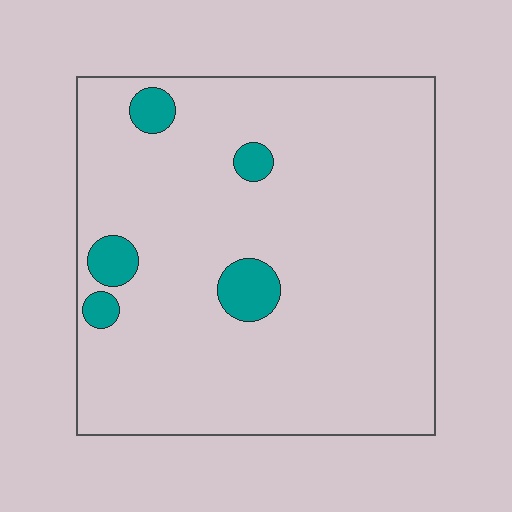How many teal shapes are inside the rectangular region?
5.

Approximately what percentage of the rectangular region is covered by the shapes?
Approximately 5%.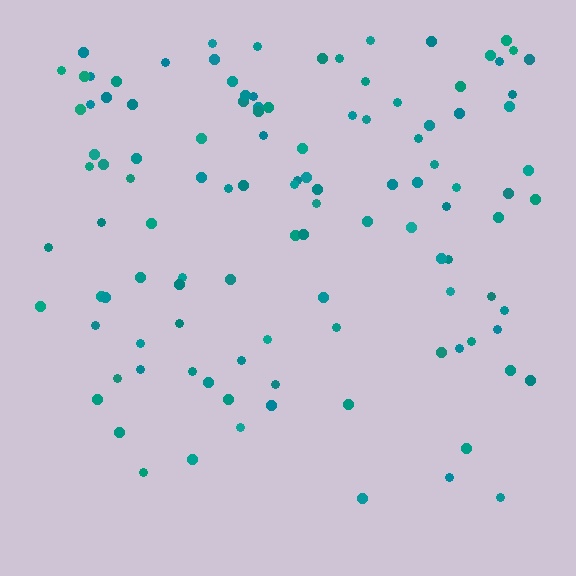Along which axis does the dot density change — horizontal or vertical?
Vertical.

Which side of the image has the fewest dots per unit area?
The bottom.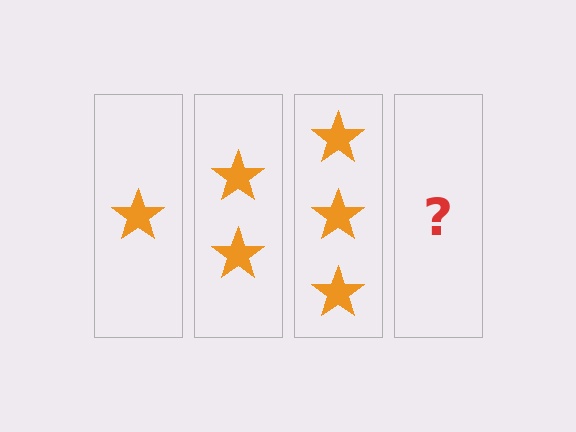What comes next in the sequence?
The next element should be 4 stars.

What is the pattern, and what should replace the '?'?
The pattern is that each step adds one more star. The '?' should be 4 stars.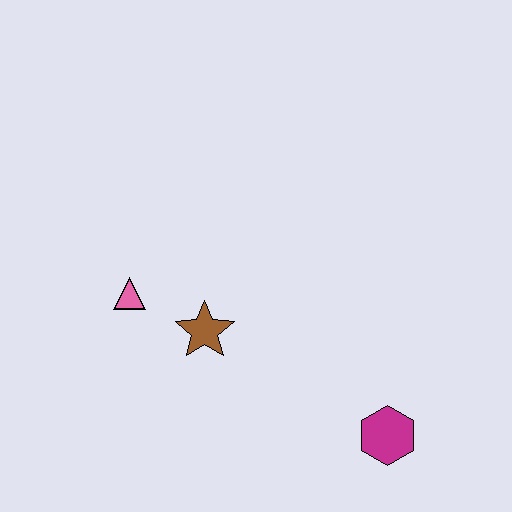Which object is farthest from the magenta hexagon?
The pink triangle is farthest from the magenta hexagon.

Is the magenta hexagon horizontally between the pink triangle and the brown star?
No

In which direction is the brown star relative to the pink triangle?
The brown star is to the right of the pink triangle.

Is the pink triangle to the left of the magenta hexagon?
Yes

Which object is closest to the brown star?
The pink triangle is closest to the brown star.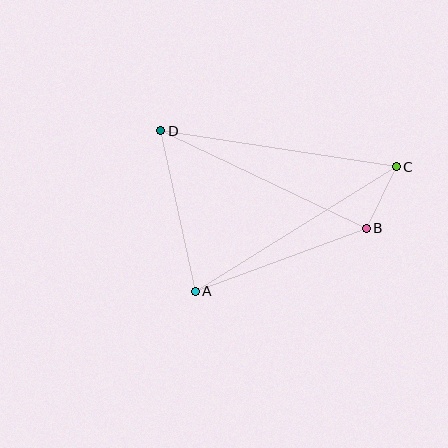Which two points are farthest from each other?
Points C and D are farthest from each other.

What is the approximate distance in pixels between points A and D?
The distance between A and D is approximately 164 pixels.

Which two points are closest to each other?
Points B and C are closest to each other.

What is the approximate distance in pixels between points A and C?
The distance between A and C is approximately 236 pixels.